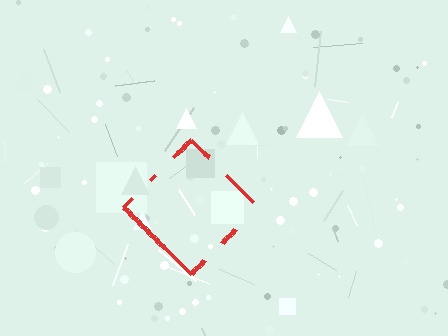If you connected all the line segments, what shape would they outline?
They would outline a diamond.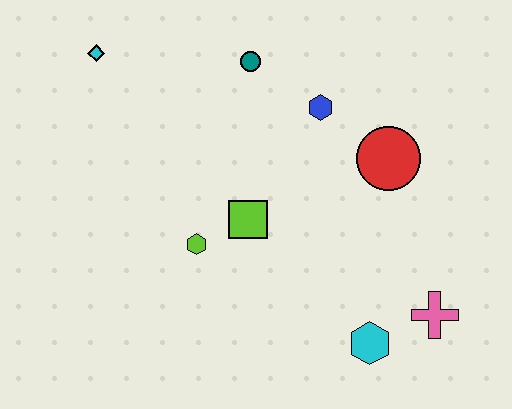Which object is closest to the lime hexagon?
The lime square is closest to the lime hexagon.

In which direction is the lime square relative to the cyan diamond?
The lime square is below the cyan diamond.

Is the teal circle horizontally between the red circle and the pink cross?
No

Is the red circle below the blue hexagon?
Yes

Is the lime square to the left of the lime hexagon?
No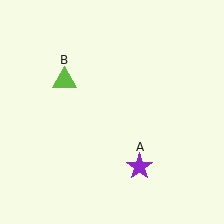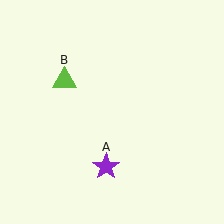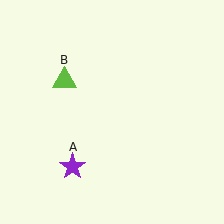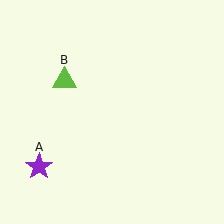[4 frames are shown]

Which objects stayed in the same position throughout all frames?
Lime triangle (object B) remained stationary.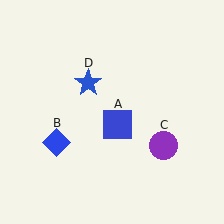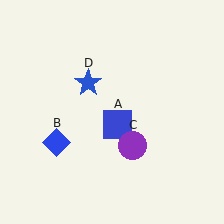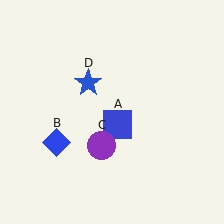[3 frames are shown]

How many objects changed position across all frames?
1 object changed position: purple circle (object C).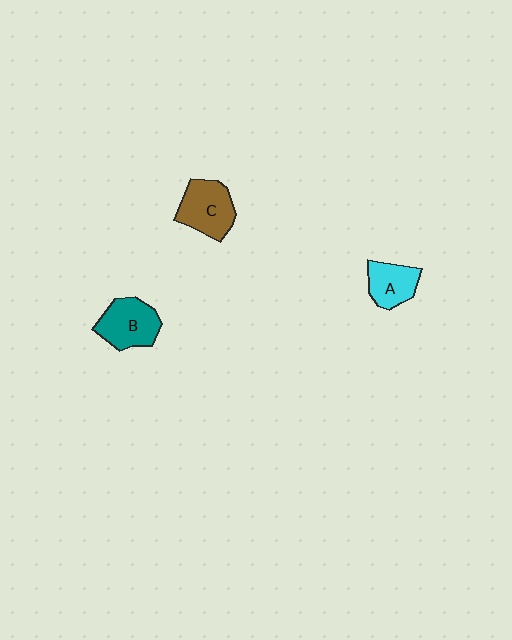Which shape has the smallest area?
Shape A (cyan).